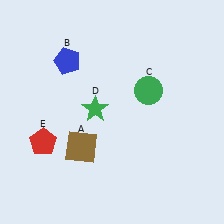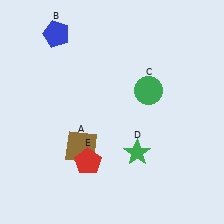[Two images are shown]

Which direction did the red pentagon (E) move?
The red pentagon (E) moved right.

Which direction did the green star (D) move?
The green star (D) moved down.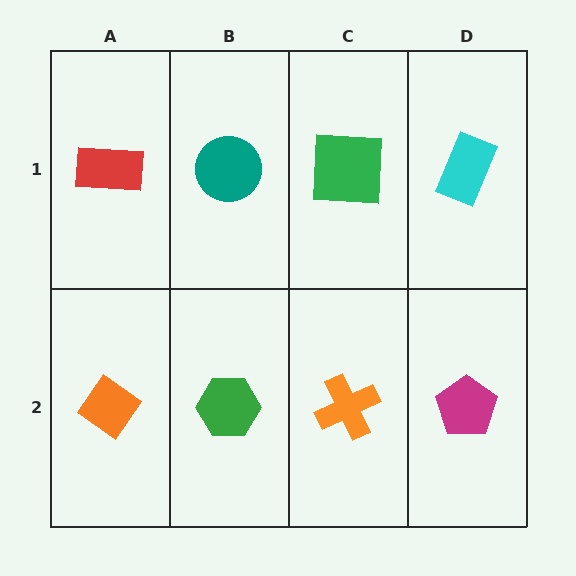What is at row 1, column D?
A cyan rectangle.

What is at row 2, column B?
A green hexagon.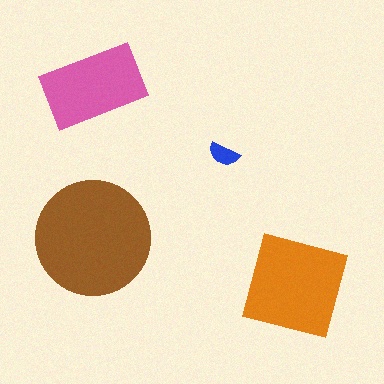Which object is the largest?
The brown circle.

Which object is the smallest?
The blue semicircle.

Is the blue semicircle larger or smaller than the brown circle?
Smaller.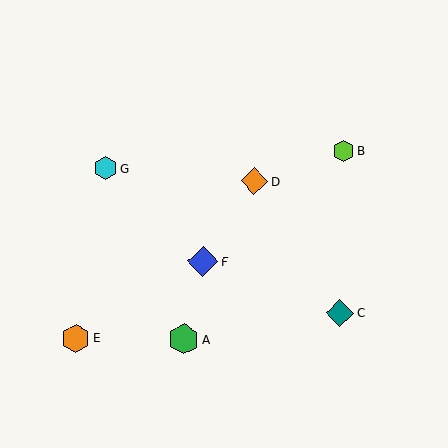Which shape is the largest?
The blue diamond (labeled F) is the largest.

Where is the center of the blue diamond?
The center of the blue diamond is at (203, 261).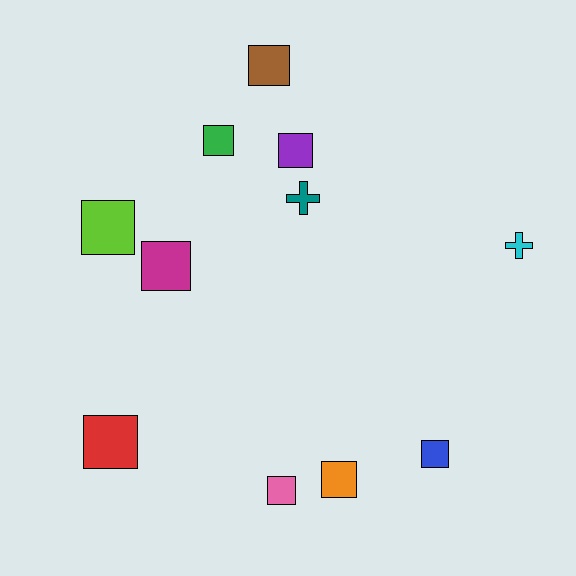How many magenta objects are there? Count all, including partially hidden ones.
There is 1 magenta object.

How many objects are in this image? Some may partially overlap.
There are 11 objects.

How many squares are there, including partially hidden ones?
There are 9 squares.